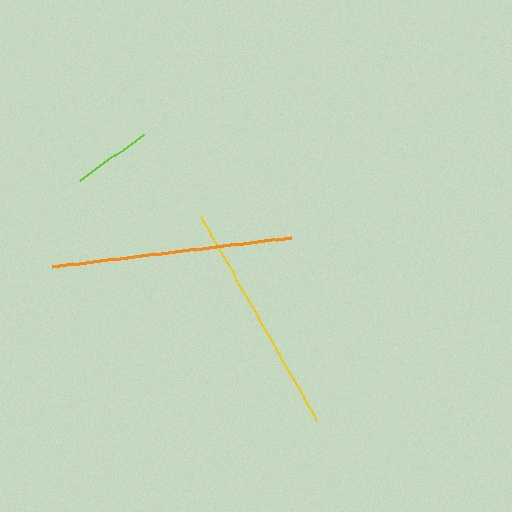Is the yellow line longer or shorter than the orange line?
The orange line is longer than the yellow line.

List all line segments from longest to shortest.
From longest to shortest: orange, yellow, lime.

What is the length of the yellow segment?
The yellow segment is approximately 234 pixels long.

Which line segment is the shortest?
The lime line is the shortest at approximately 79 pixels.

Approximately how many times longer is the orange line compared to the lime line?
The orange line is approximately 3.1 times the length of the lime line.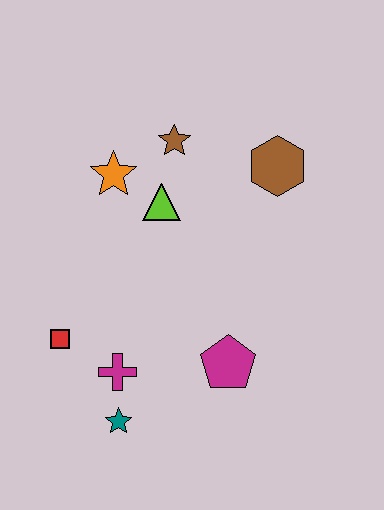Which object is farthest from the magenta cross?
The brown hexagon is farthest from the magenta cross.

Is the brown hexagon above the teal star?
Yes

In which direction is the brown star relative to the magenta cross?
The brown star is above the magenta cross.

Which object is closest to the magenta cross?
The teal star is closest to the magenta cross.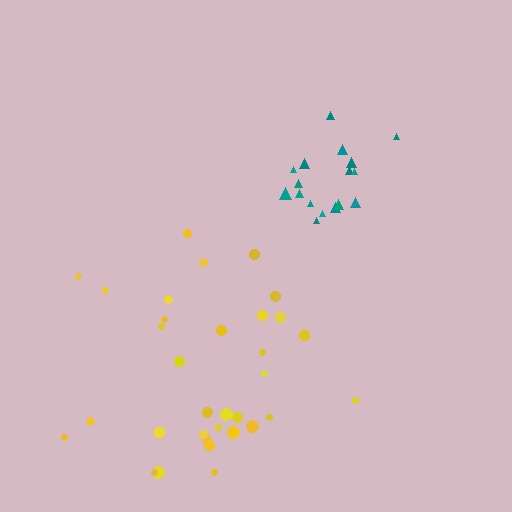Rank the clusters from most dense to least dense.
teal, yellow.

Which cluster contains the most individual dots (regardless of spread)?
Yellow (33).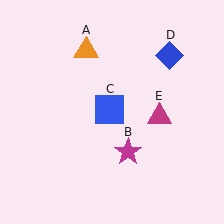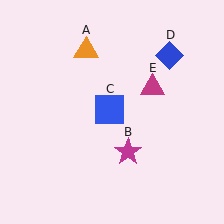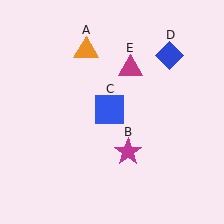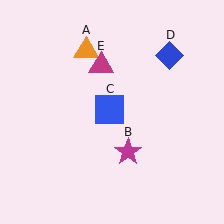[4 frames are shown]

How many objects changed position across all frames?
1 object changed position: magenta triangle (object E).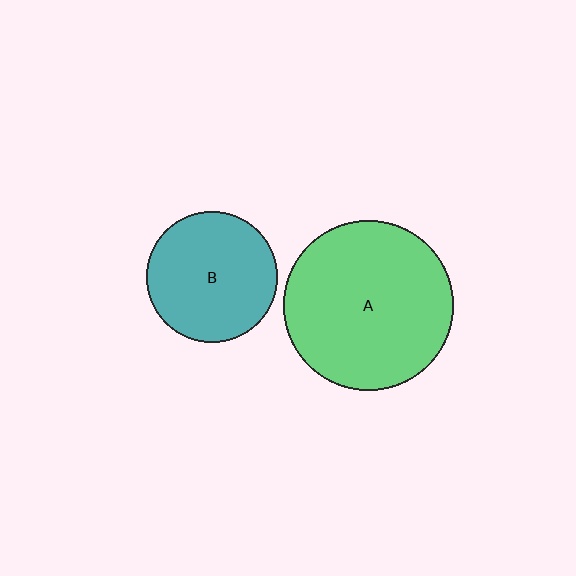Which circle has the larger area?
Circle A (green).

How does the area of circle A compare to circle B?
Approximately 1.7 times.